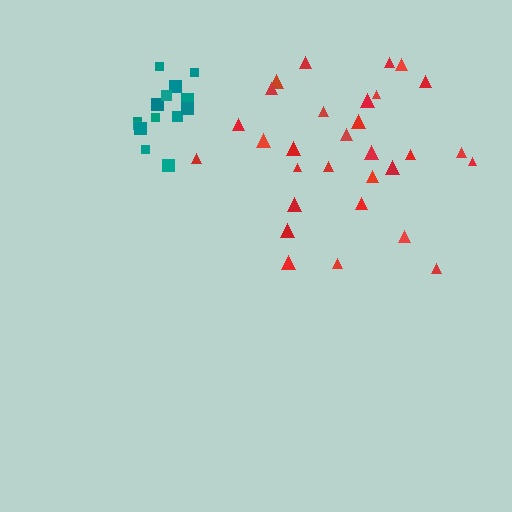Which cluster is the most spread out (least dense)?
Red.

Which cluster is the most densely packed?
Teal.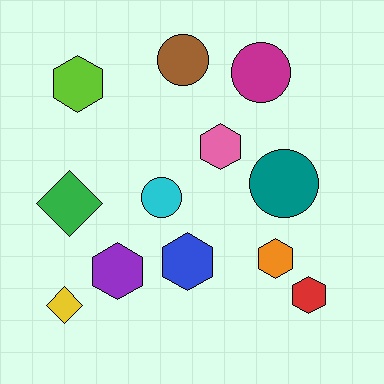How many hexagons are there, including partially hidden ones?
There are 6 hexagons.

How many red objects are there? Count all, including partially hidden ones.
There is 1 red object.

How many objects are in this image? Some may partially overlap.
There are 12 objects.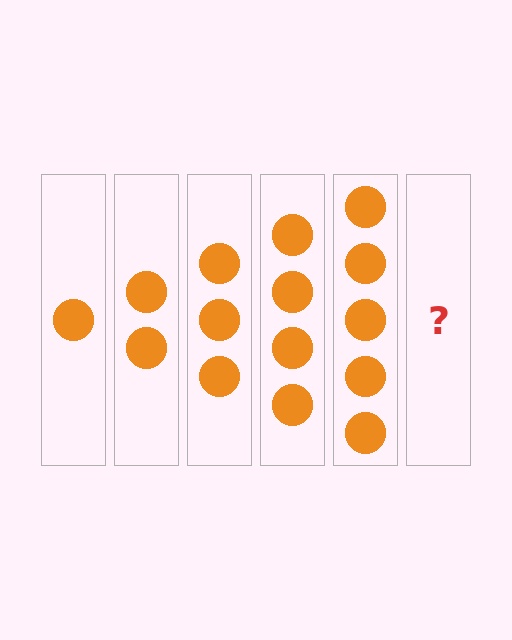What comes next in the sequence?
The next element should be 6 circles.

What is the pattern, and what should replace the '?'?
The pattern is that each step adds one more circle. The '?' should be 6 circles.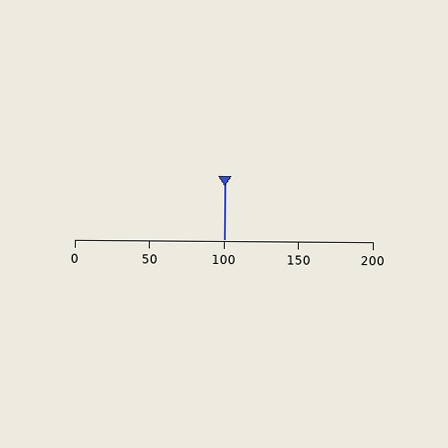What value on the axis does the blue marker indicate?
The marker indicates approximately 100.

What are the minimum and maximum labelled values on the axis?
The axis runs from 0 to 200.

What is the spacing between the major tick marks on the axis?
The major ticks are spaced 50 apart.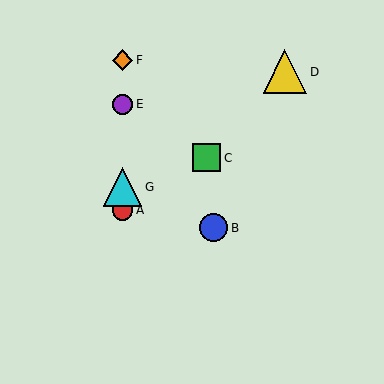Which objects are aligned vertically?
Objects A, E, F, G are aligned vertically.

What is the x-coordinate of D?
Object D is at x≈285.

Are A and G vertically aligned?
Yes, both are at x≈123.